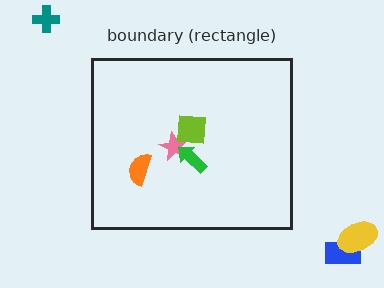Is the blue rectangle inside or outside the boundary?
Outside.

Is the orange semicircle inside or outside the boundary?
Inside.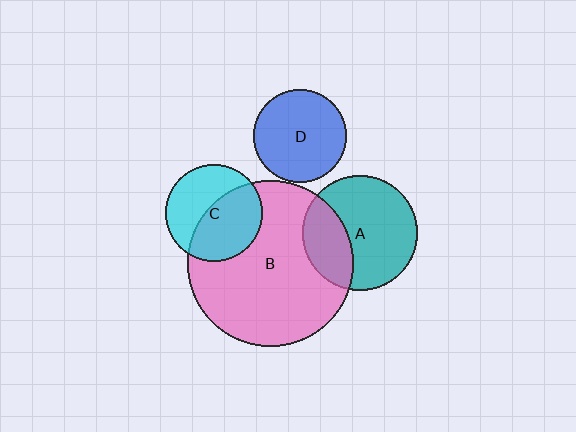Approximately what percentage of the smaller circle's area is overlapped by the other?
Approximately 55%.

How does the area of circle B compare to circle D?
Approximately 3.2 times.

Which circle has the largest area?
Circle B (pink).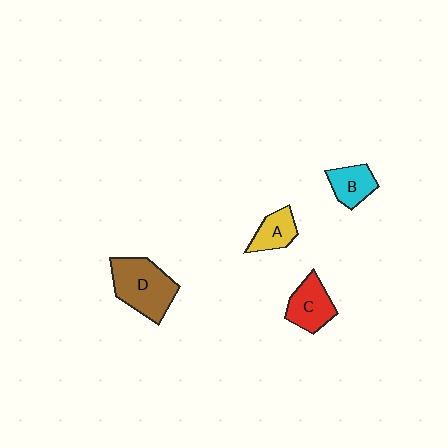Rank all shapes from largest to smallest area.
From largest to smallest: D (brown), C (red), B (cyan), A (yellow).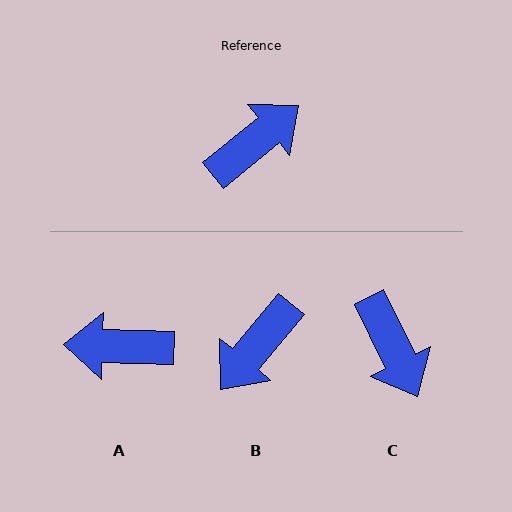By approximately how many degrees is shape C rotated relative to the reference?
Approximately 103 degrees clockwise.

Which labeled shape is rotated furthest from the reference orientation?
B, about 169 degrees away.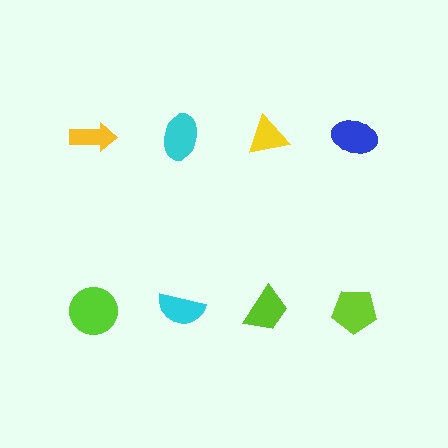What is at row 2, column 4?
A lime pentagon.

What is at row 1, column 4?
A blue ellipse.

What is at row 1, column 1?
A yellow arrow.